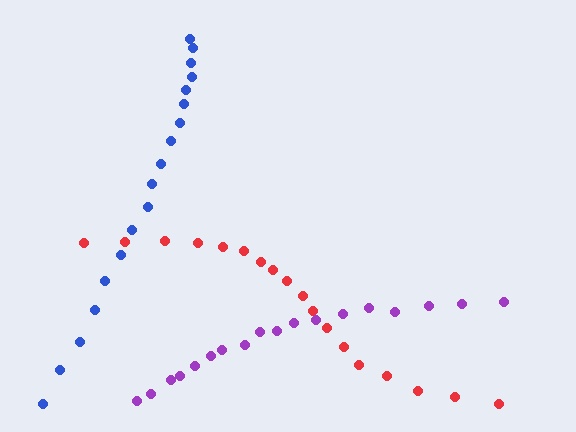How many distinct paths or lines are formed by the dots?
There are 3 distinct paths.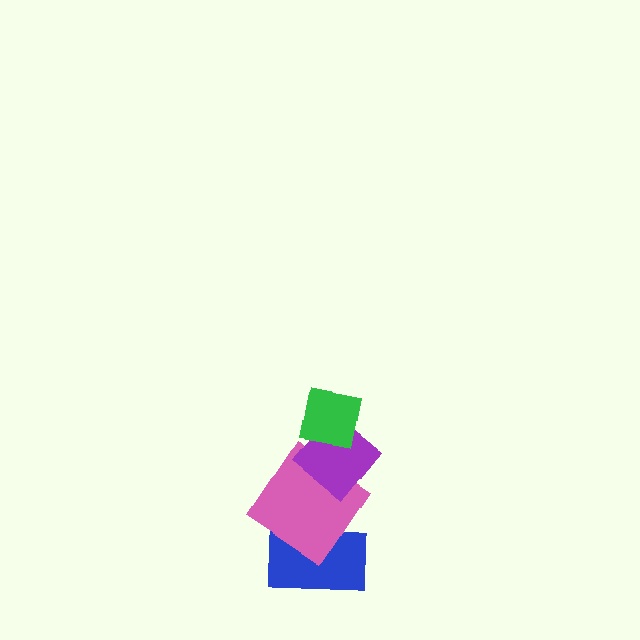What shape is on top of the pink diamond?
The purple diamond is on top of the pink diamond.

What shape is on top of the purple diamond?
The green square is on top of the purple diamond.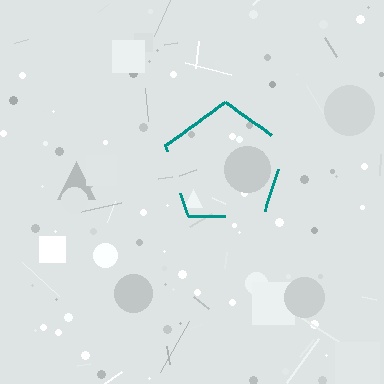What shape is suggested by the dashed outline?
The dashed outline suggests a pentagon.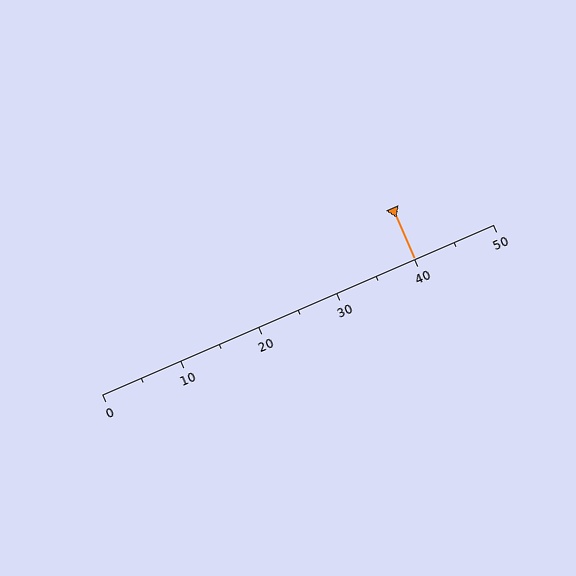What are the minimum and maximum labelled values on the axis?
The axis runs from 0 to 50.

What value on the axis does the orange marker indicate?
The marker indicates approximately 40.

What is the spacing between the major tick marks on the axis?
The major ticks are spaced 10 apart.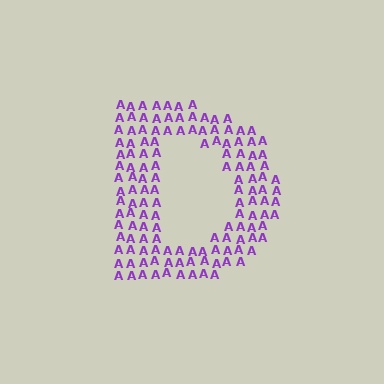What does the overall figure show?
The overall figure shows the letter D.